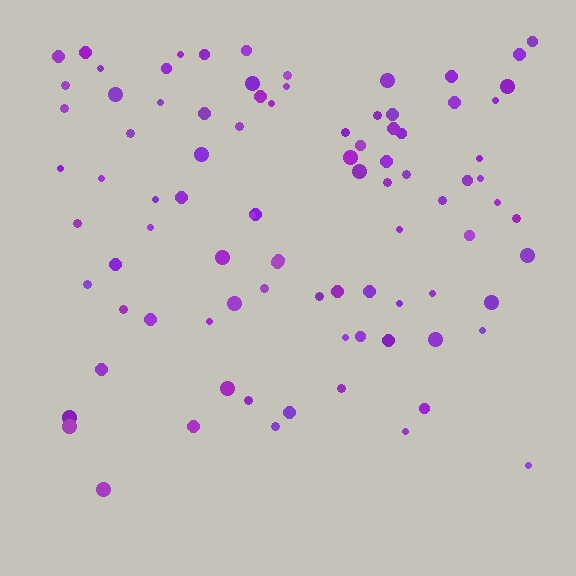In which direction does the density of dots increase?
From bottom to top, with the top side densest.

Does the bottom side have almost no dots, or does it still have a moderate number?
Still a moderate number, just noticeably fewer than the top.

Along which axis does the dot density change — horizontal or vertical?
Vertical.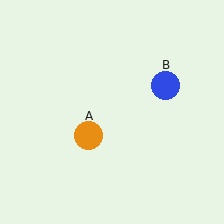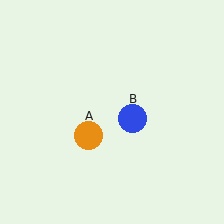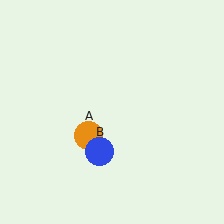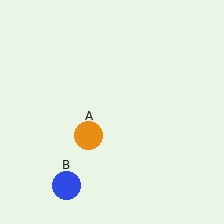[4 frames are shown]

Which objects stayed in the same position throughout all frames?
Orange circle (object A) remained stationary.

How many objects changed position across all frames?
1 object changed position: blue circle (object B).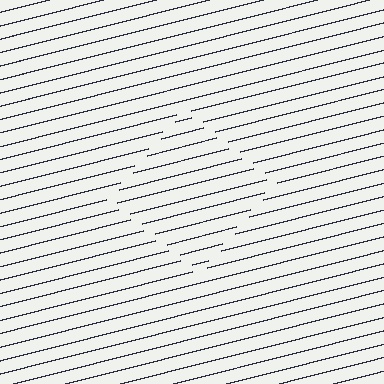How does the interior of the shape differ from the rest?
The interior of the shape contains the same grating, shifted by half a period — the contour is defined by the phase discontinuity where line-ends from the inner and outer gratings abut.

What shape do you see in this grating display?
An illusory square. The interior of the shape contains the same grating, shifted by half a period — the contour is defined by the phase discontinuity where line-ends from the inner and outer gratings abut.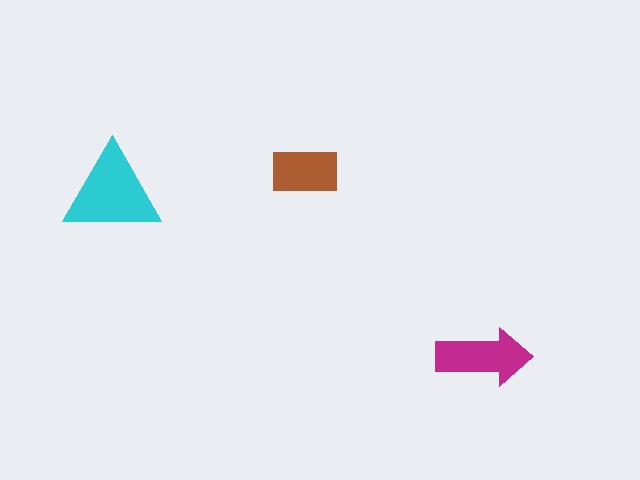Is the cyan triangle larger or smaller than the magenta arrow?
Larger.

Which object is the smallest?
The brown rectangle.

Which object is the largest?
The cyan triangle.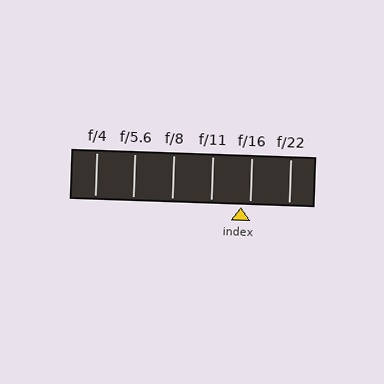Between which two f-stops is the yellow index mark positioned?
The index mark is between f/11 and f/16.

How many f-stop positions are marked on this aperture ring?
There are 6 f-stop positions marked.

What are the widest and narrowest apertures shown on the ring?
The widest aperture shown is f/4 and the narrowest is f/22.